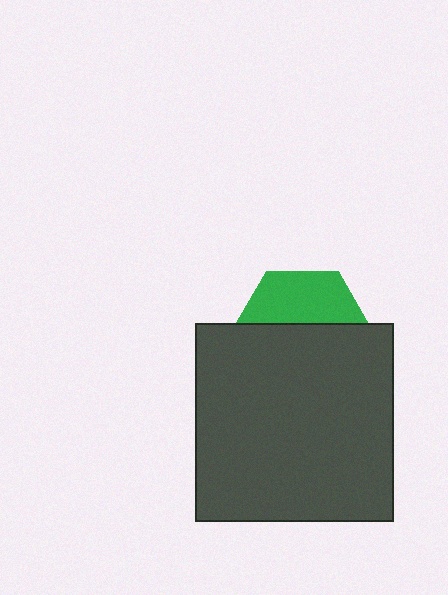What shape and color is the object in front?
The object in front is a dark gray square.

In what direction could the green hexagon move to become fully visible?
The green hexagon could move up. That would shift it out from behind the dark gray square entirely.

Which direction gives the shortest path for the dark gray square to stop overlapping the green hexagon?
Moving down gives the shortest separation.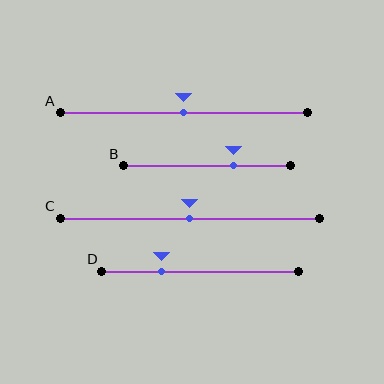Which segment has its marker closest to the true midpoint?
Segment A has its marker closest to the true midpoint.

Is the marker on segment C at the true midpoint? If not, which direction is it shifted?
Yes, the marker on segment C is at the true midpoint.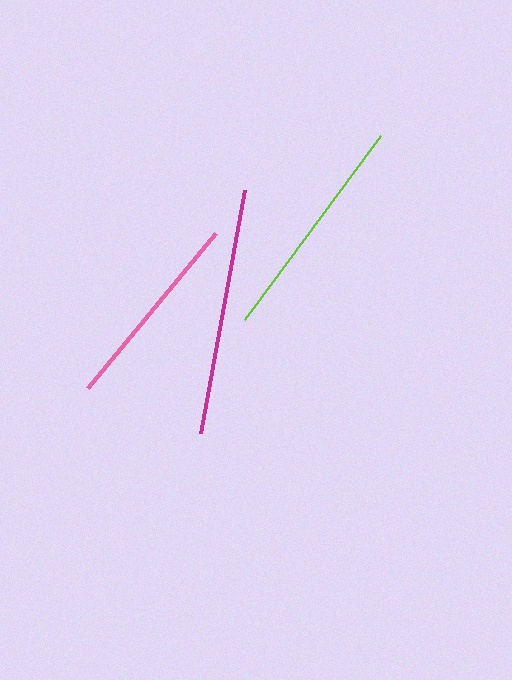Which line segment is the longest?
The magenta line is the longest at approximately 247 pixels.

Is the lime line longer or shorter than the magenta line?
The magenta line is longer than the lime line.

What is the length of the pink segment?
The pink segment is approximately 201 pixels long.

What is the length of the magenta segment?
The magenta segment is approximately 247 pixels long.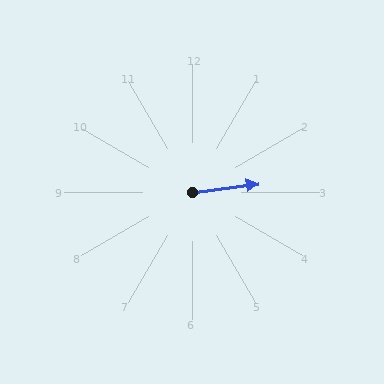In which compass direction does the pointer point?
East.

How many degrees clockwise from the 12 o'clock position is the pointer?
Approximately 82 degrees.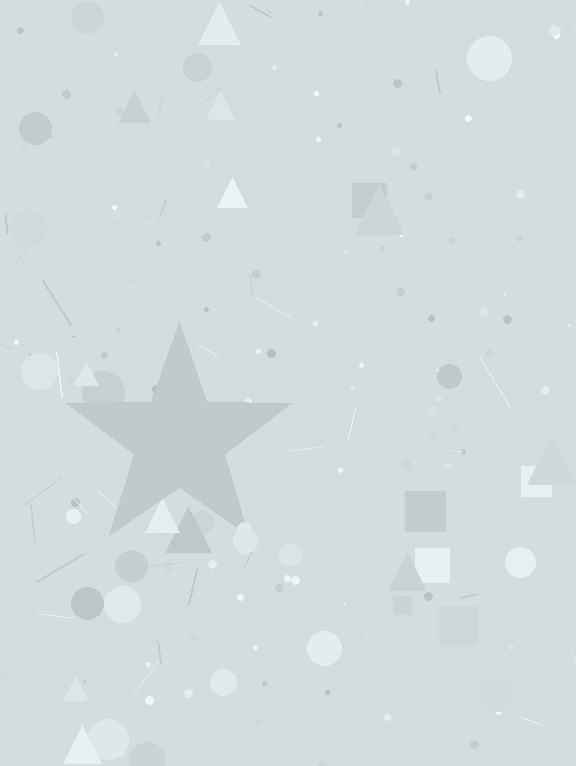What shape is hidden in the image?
A star is hidden in the image.